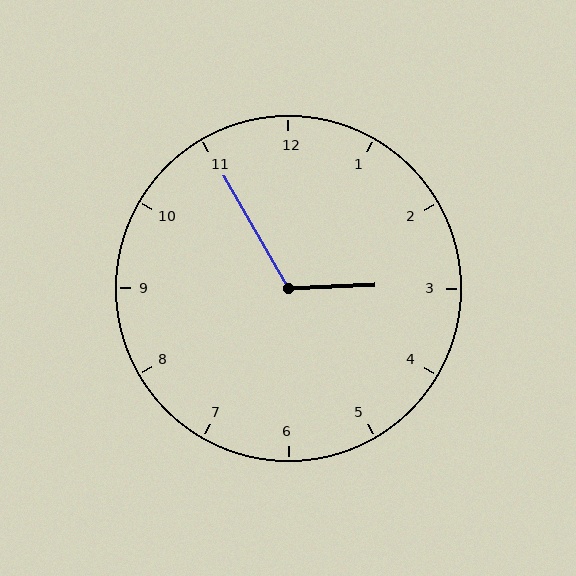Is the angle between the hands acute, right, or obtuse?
It is obtuse.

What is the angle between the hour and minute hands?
Approximately 118 degrees.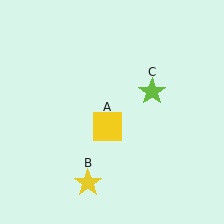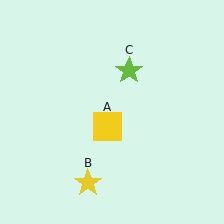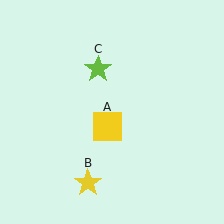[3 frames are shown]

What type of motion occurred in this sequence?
The lime star (object C) rotated counterclockwise around the center of the scene.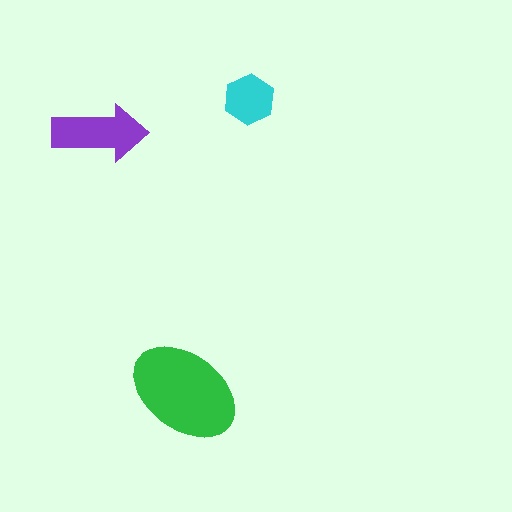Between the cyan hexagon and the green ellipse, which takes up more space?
The green ellipse.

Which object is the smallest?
The cyan hexagon.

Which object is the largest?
The green ellipse.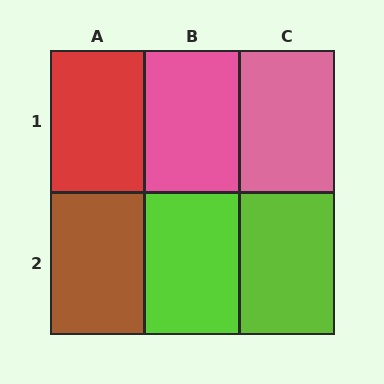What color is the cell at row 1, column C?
Pink.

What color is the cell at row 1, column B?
Pink.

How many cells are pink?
2 cells are pink.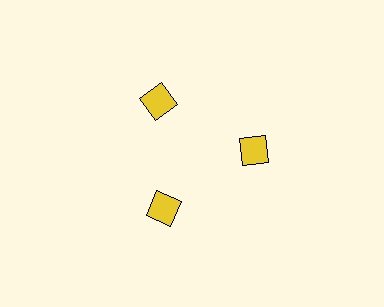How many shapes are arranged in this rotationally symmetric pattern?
There are 3 shapes, arranged in 3 groups of 1.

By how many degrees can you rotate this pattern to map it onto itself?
The pattern maps onto itself every 120 degrees of rotation.